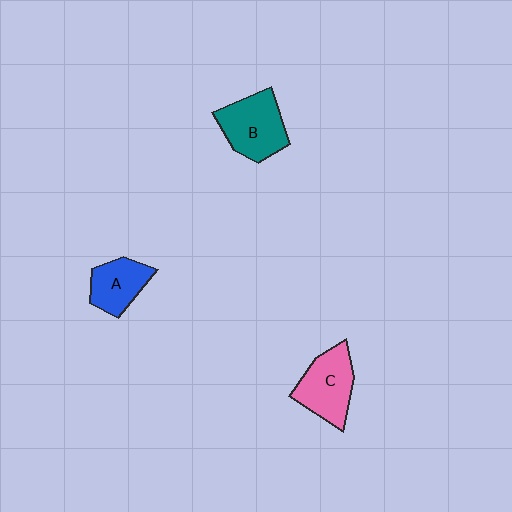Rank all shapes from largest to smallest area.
From largest to smallest: B (teal), C (pink), A (blue).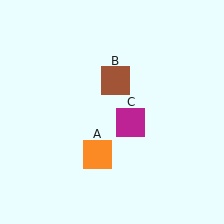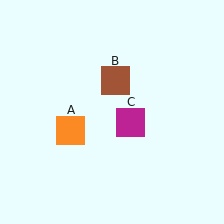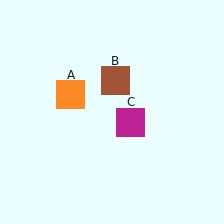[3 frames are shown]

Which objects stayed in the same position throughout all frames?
Brown square (object B) and magenta square (object C) remained stationary.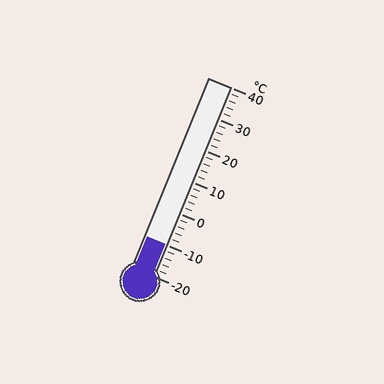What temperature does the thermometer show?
The thermometer shows approximately -10°C.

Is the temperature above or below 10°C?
The temperature is below 10°C.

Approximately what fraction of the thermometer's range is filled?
The thermometer is filled to approximately 15% of its range.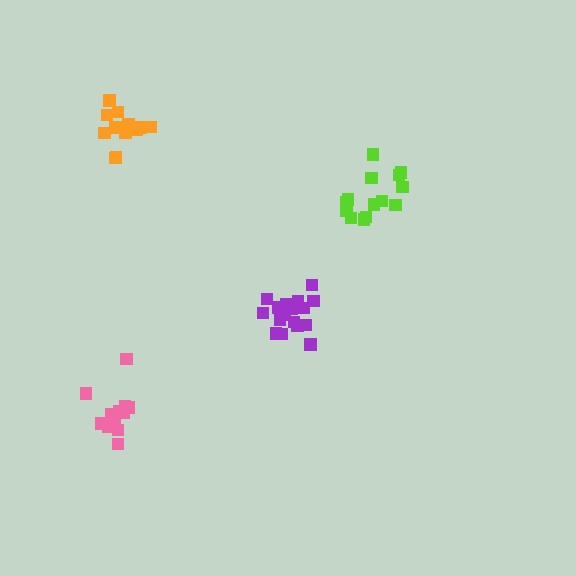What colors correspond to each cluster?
The clusters are colored: purple, lime, orange, pink.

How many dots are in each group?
Group 1: 17 dots, Group 2: 14 dots, Group 3: 14 dots, Group 4: 13 dots (58 total).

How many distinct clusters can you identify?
There are 4 distinct clusters.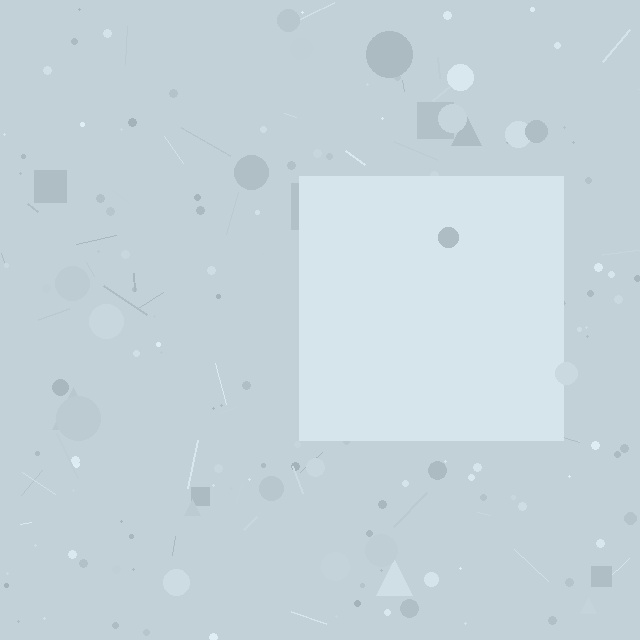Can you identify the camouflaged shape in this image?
The camouflaged shape is a square.